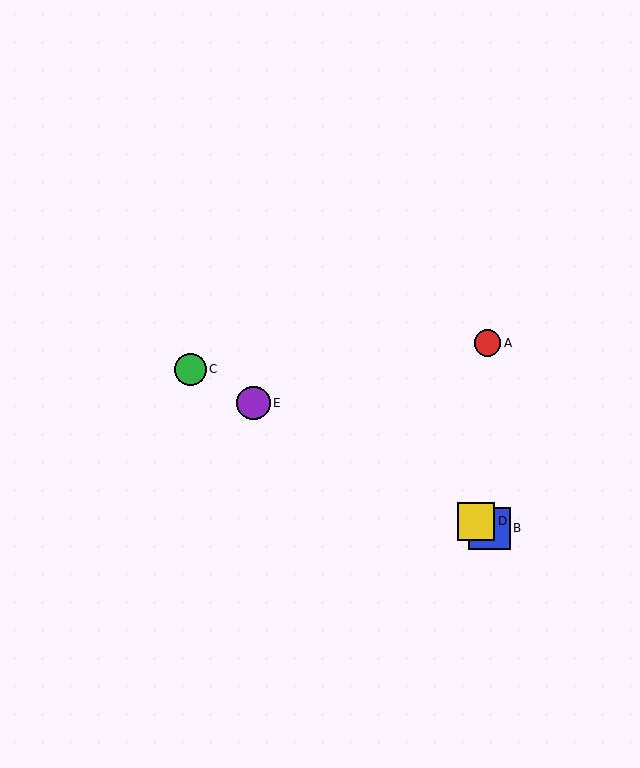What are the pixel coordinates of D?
Object D is at (476, 521).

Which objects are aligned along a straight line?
Objects B, C, D, E are aligned along a straight line.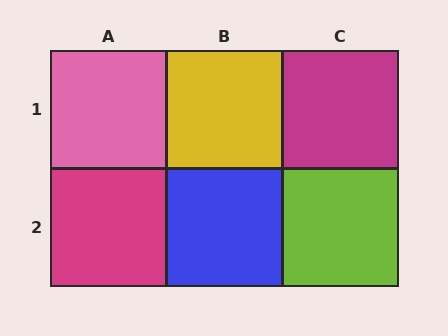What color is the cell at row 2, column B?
Blue.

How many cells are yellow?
1 cell is yellow.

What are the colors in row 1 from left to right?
Pink, yellow, magenta.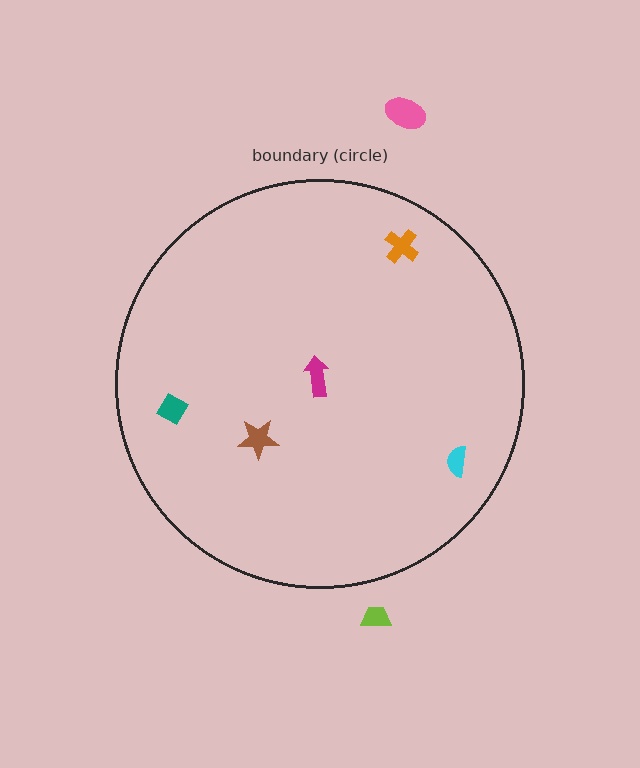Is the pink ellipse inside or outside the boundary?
Outside.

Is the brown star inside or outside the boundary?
Inside.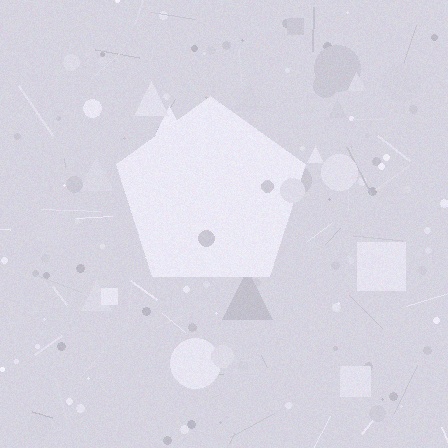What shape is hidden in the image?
A pentagon is hidden in the image.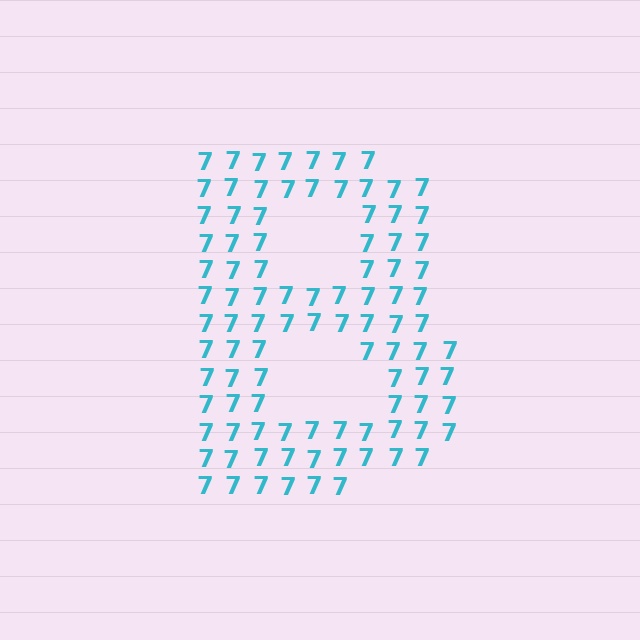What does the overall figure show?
The overall figure shows the letter B.